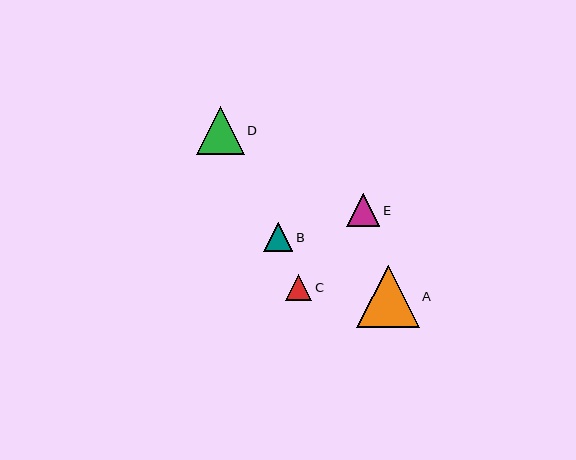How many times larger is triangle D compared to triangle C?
Triangle D is approximately 1.8 times the size of triangle C.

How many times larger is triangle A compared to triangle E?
Triangle A is approximately 1.9 times the size of triangle E.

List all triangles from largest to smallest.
From largest to smallest: A, D, E, B, C.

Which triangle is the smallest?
Triangle C is the smallest with a size of approximately 26 pixels.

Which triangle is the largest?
Triangle A is the largest with a size of approximately 63 pixels.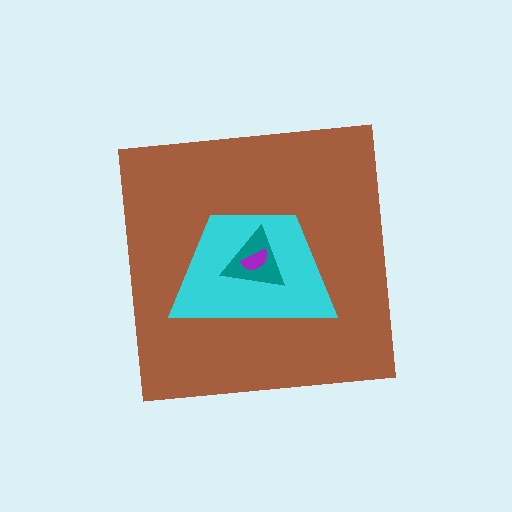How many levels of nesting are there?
4.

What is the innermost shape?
The purple semicircle.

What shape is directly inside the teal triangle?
The purple semicircle.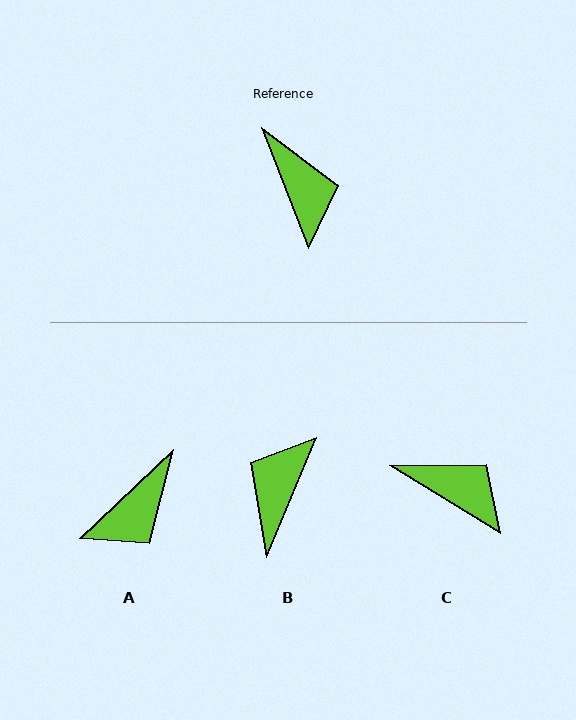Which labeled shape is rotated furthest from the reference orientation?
B, about 136 degrees away.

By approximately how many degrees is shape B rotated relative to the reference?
Approximately 136 degrees counter-clockwise.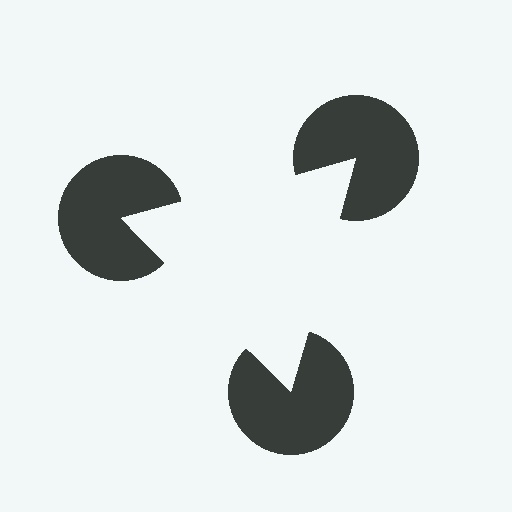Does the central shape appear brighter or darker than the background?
It typically appears slightly brighter than the background, even though no actual brightness change is drawn.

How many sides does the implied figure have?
3 sides.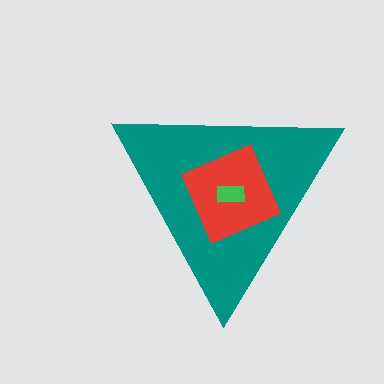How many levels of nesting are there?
3.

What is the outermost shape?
The teal triangle.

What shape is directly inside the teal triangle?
The red diamond.